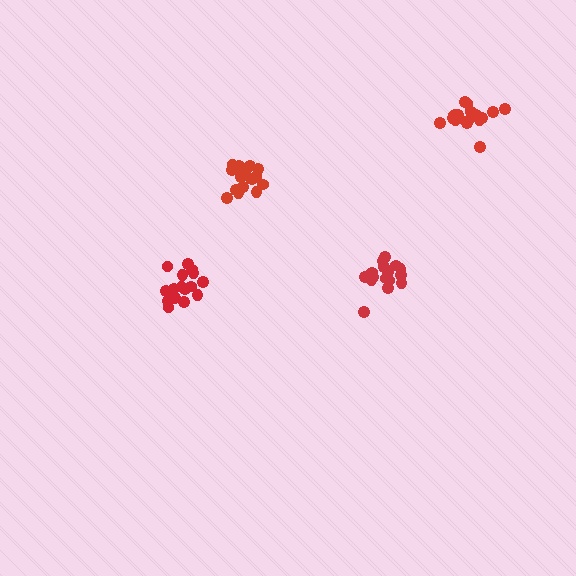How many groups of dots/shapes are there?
There are 4 groups.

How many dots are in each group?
Group 1: 17 dots, Group 2: 17 dots, Group 3: 16 dots, Group 4: 18 dots (68 total).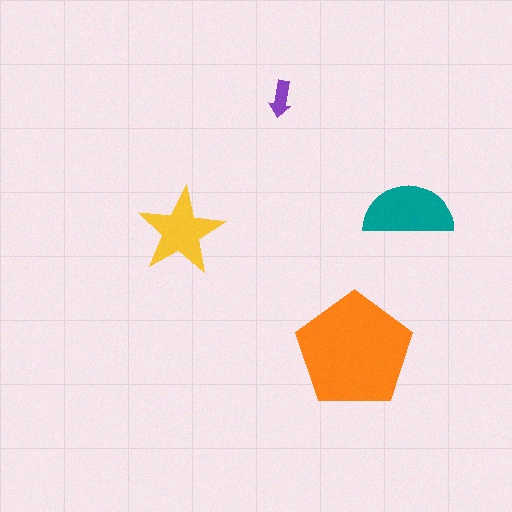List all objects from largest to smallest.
The orange pentagon, the teal semicircle, the yellow star, the purple arrow.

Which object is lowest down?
The orange pentagon is bottommost.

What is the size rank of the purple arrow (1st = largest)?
4th.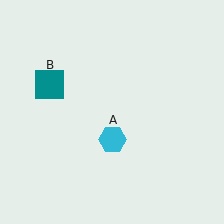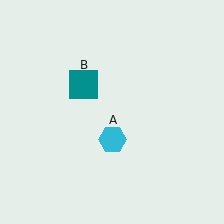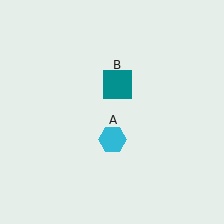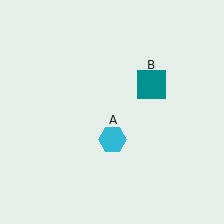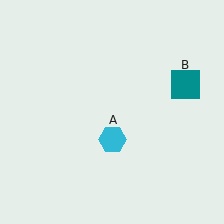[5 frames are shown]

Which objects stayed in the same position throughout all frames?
Cyan hexagon (object A) remained stationary.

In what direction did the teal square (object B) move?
The teal square (object B) moved right.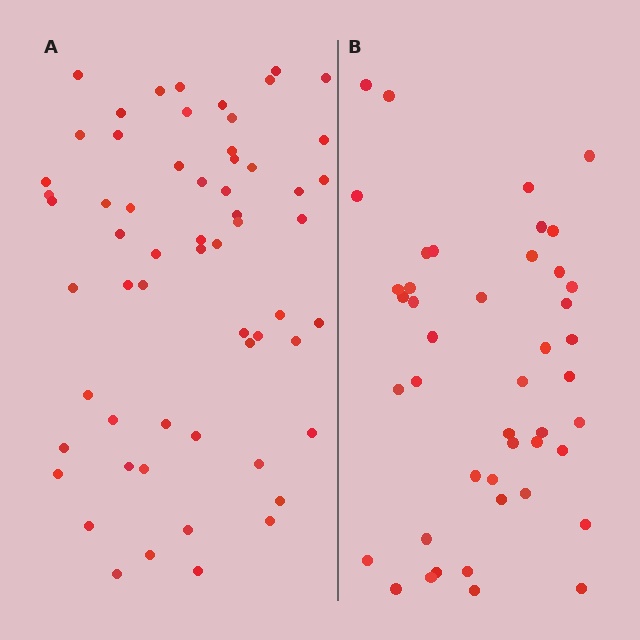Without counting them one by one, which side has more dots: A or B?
Region A (the left region) has more dots.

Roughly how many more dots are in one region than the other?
Region A has approximately 15 more dots than region B.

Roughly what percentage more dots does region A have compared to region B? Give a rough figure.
About 35% more.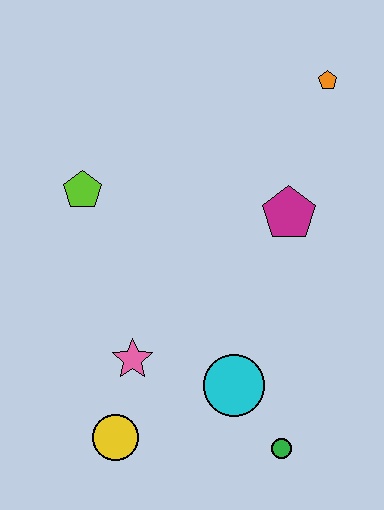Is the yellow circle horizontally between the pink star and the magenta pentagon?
No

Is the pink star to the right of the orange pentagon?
No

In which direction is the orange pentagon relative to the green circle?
The orange pentagon is above the green circle.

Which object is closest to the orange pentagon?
The magenta pentagon is closest to the orange pentagon.